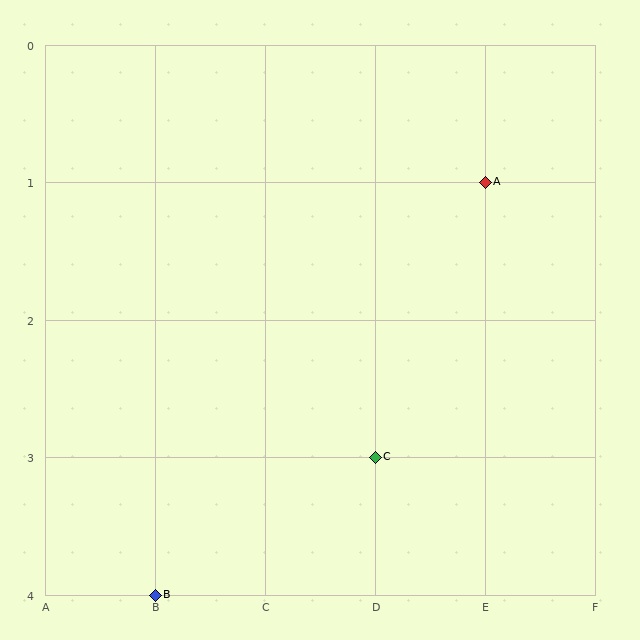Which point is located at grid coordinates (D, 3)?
Point C is at (D, 3).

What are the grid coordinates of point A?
Point A is at grid coordinates (E, 1).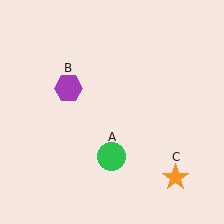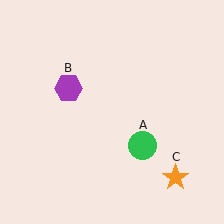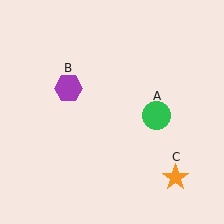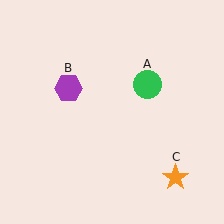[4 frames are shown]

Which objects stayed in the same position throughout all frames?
Purple hexagon (object B) and orange star (object C) remained stationary.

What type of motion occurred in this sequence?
The green circle (object A) rotated counterclockwise around the center of the scene.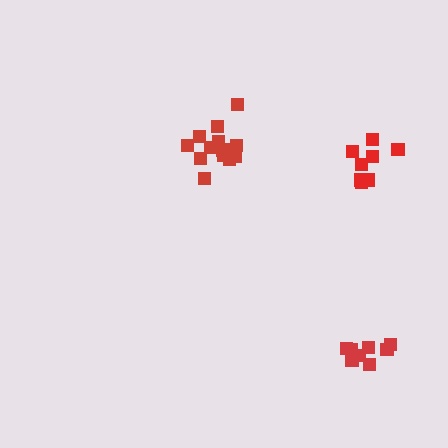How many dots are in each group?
Group 1: 8 dots, Group 2: 13 dots, Group 3: 8 dots (29 total).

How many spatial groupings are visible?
There are 3 spatial groupings.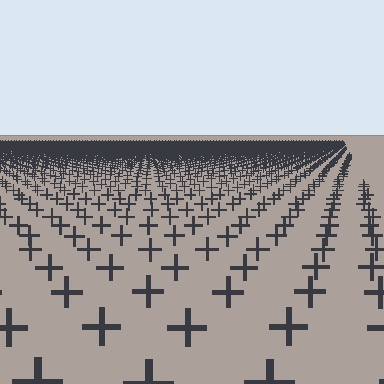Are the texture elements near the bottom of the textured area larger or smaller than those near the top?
Larger. Near the bottom, elements are closer to the viewer and appear at a bigger on-screen size.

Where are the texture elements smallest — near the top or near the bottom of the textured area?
Near the top.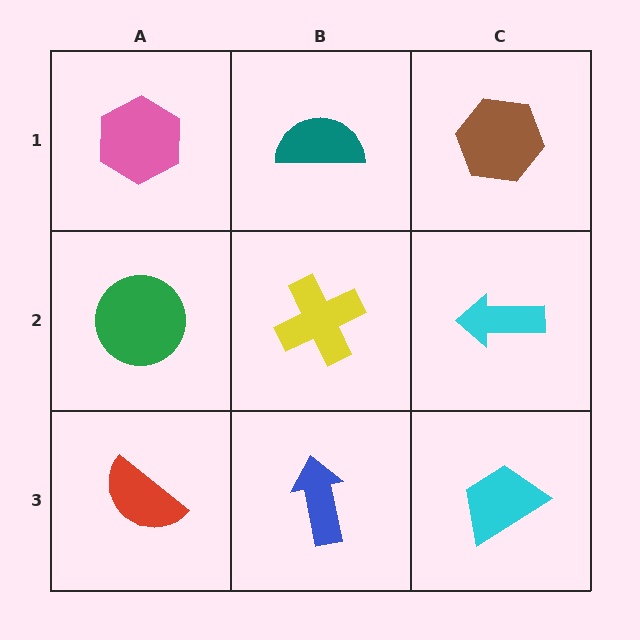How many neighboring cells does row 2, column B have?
4.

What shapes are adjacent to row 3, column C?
A cyan arrow (row 2, column C), a blue arrow (row 3, column B).